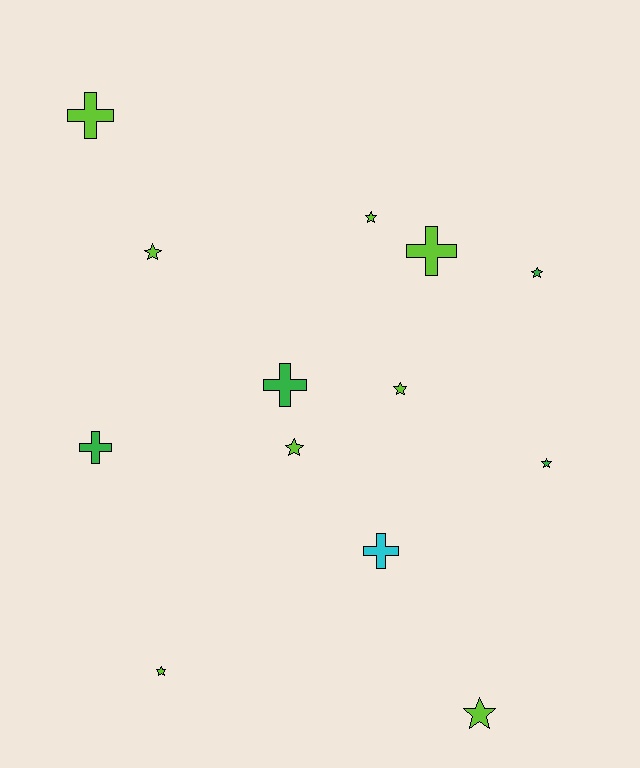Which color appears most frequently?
Lime, with 8 objects.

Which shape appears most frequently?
Star, with 8 objects.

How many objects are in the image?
There are 13 objects.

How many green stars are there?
There are 2 green stars.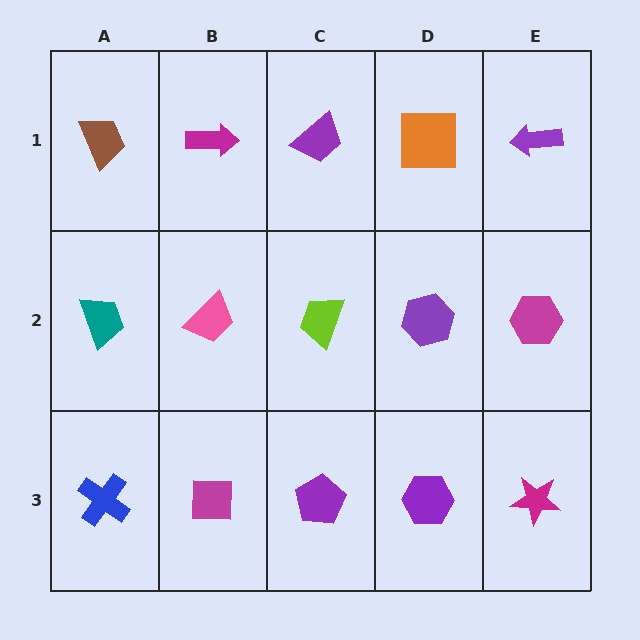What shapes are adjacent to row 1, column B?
A pink trapezoid (row 2, column B), a brown trapezoid (row 1, column A), a purple trapezoid (row 1, column C).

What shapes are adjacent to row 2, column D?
An orange square (row 1, column D), a purple hexagon (row 3, column D), a lime trapezoid (row 2, column C), a magenta hexagon (row 2, column E).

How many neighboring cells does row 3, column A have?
2.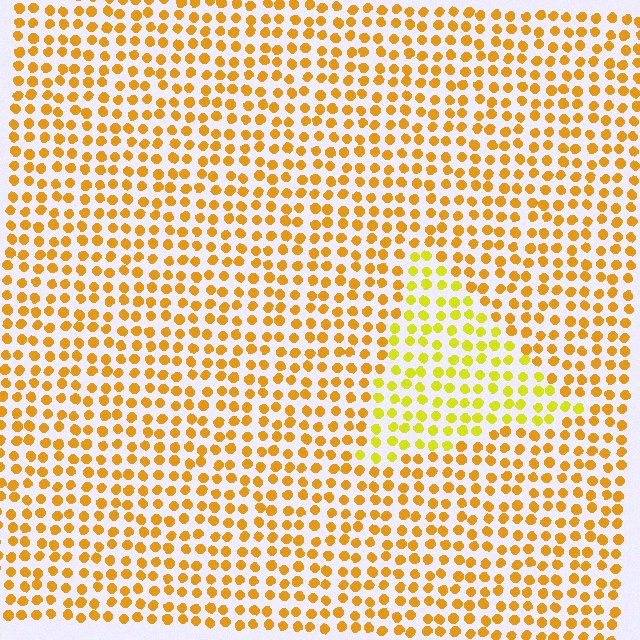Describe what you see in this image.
The image is filled with small orange elements in a uniform arrangement. A triangle-shaped region is visible where the elements are tinted to a slightly different hue, forming a subtle color boundary.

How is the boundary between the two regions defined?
The boundary is defined purely by a slight shift in hue (about 26 degrees). Spacing, size, and orientation are identical on both sides.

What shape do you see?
I see a triangle.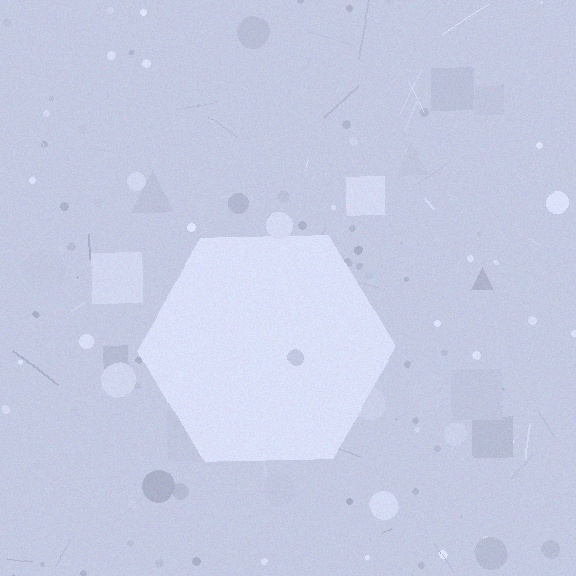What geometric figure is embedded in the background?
A hexagon is embedded in the background.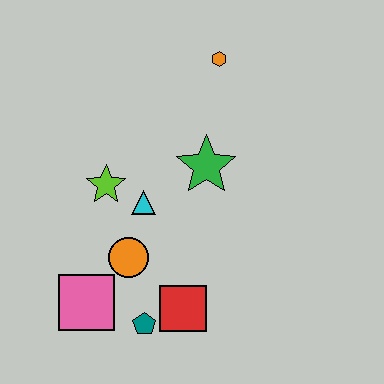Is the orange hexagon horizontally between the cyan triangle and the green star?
No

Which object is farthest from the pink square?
The orange hexagon is farthest from the pink square.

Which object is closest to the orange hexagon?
The green star is closest to the orange hexagon.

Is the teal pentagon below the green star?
Yes